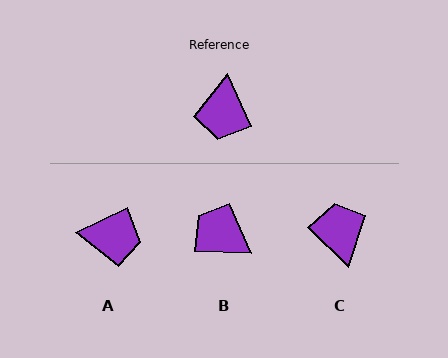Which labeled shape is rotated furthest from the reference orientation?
C, about 158 degrees away.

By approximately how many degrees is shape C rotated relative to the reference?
Approximately 158 degrees clockwise.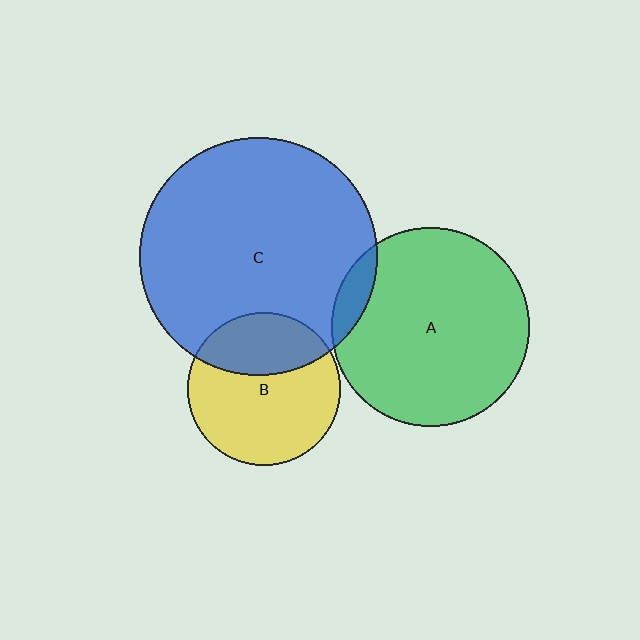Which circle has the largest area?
Circle C (blue).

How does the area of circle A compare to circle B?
Approximately 1.7 times.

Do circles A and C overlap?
Yes.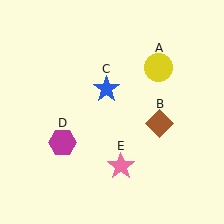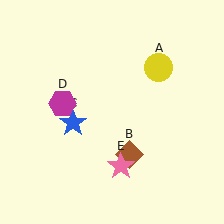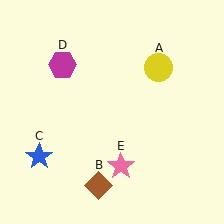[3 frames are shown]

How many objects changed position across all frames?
3 objects changed position: brown diamond (object B), blue star (object C), magenta hexagon (object D).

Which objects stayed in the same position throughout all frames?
Yellow circle (object A) and pink star (object E) remained stationary.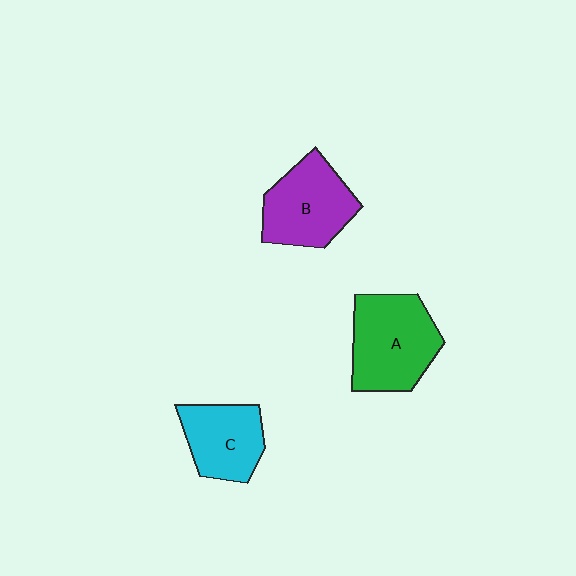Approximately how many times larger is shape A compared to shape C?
Approximately 1.4 times.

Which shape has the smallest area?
Shape C (cyan).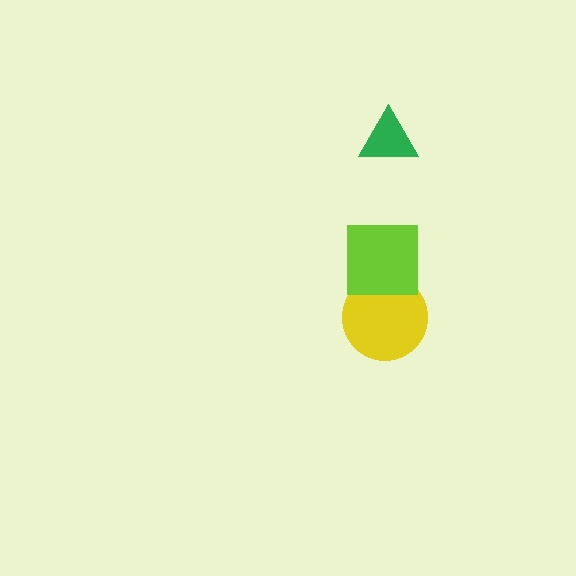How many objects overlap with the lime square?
1 object overlaps with the lime square.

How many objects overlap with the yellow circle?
1 object overlaps with the yellow circle.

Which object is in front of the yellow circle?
The lime square is in front of the yellow circle.